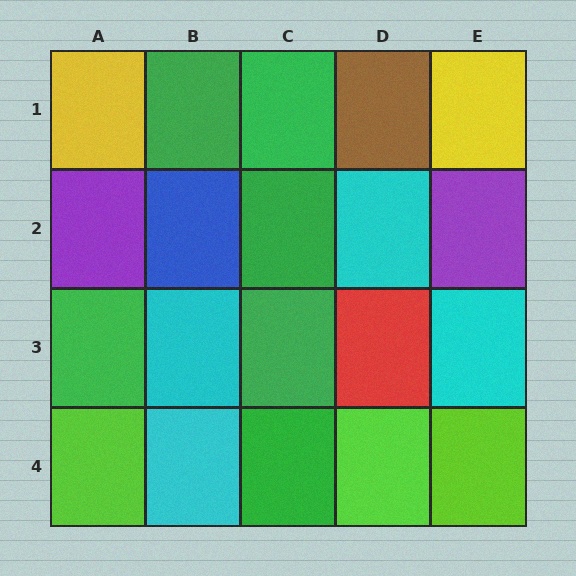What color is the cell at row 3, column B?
Cyan.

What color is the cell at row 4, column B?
Cyan.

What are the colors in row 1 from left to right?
Yellow, green, green, brown, yellow.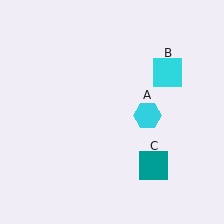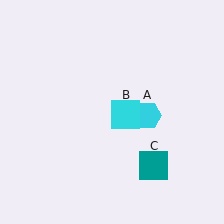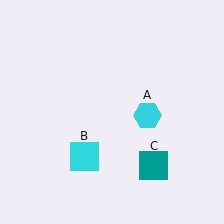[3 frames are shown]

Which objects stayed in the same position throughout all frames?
Cyan hexagon (object A) and teal square (object C) remained stationary.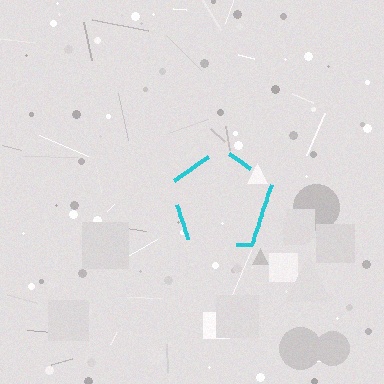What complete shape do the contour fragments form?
The contour fragments form a pentagon.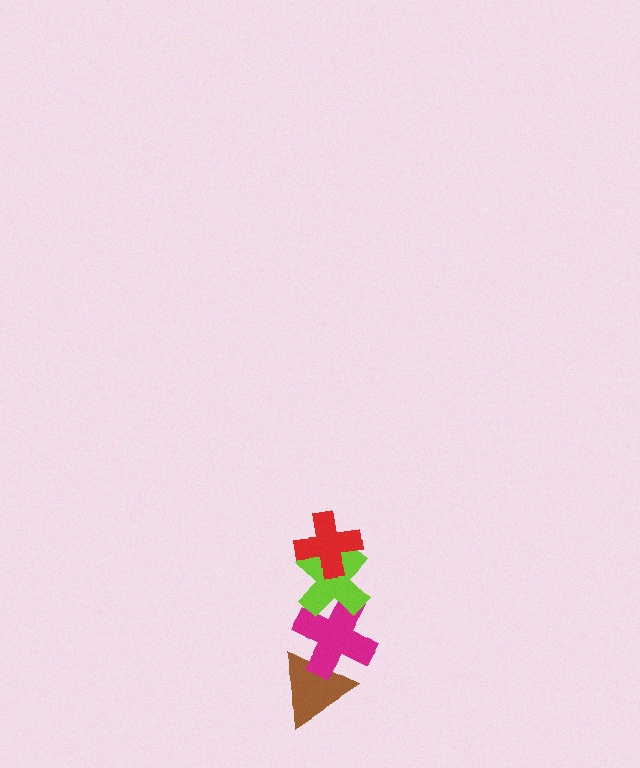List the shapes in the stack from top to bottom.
From top to bottom: the red cross, the lime cross, the magenta cross, the brown triangle.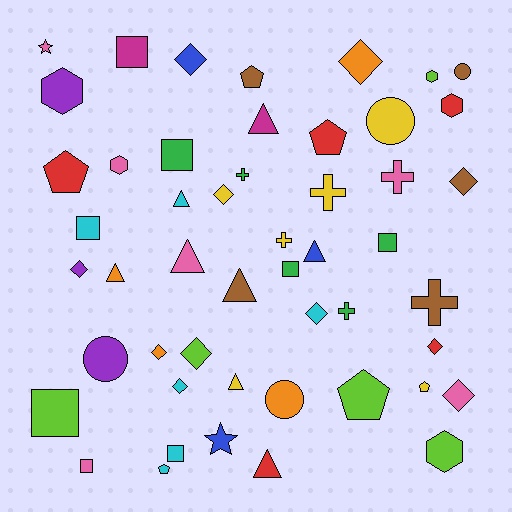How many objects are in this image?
There are 50 objects.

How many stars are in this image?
There are 2 stars.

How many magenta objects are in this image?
There are 2 magenta objects.